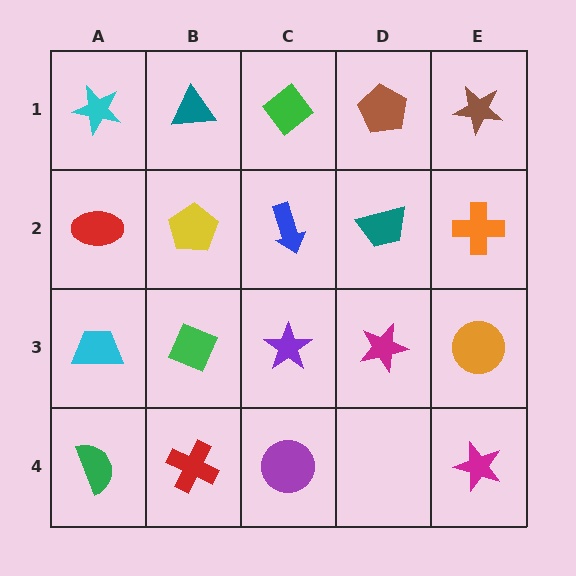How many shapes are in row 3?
5 shapes.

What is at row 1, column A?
A cyan star.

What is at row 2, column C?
A blue arrow.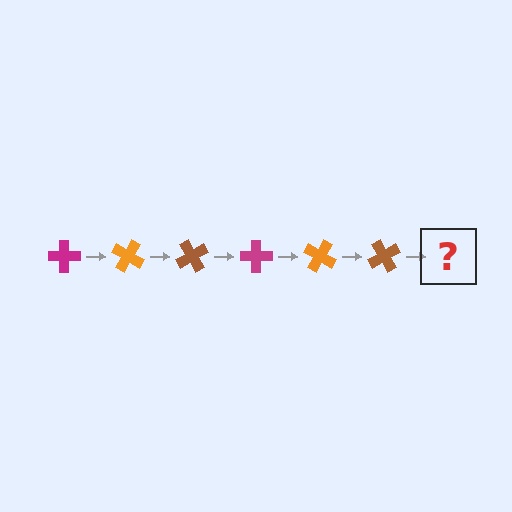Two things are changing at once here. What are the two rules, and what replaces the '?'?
The two rules are that it rotates 30 degrees each step and the color cycles through magenta, orange, and brown. The '?' should be a magenta cross, rotated 180 degrees from the start.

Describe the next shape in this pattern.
It should be a magenta cross, rotated 180 degrees from the start.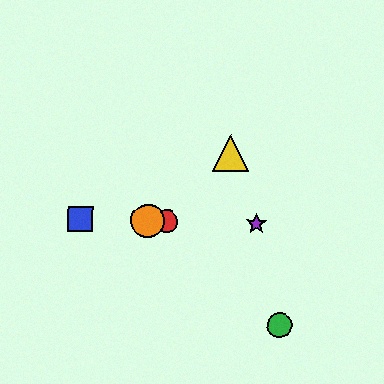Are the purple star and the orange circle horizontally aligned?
Yes, both are at y≈224.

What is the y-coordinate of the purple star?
The purple star is at y≈224.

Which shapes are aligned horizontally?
The red circle, the blue square, the purple star, the orange circle are aligned horizontally.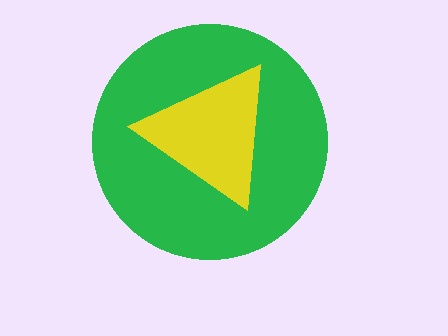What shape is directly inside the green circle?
The yellow triangle.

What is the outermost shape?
The green circle.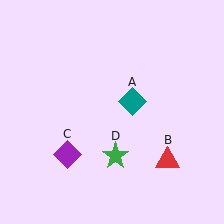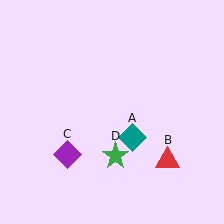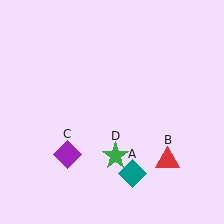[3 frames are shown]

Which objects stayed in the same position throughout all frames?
Red triangle (object B) and purple diamond (object C) and green star (object D) remained stationary.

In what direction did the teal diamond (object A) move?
The teal diamond (object A) moved down.